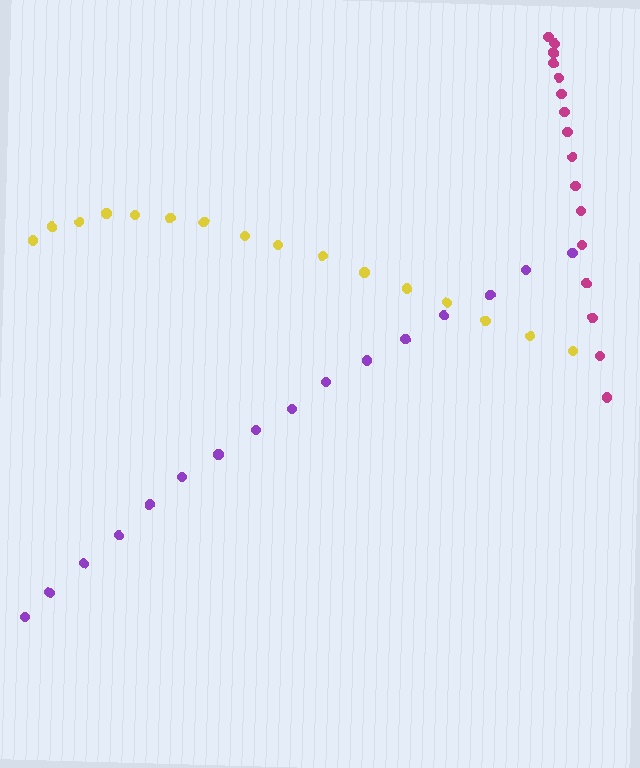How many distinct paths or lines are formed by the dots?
There are 3 distinct paths.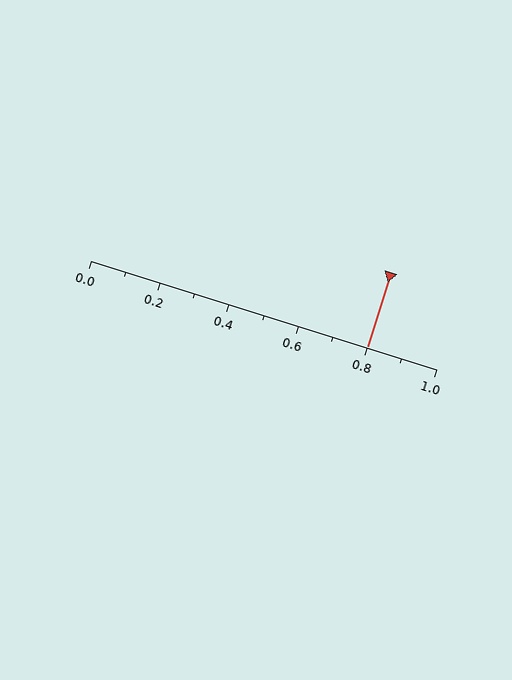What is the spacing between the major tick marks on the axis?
The major ticks are spaced 0.2 apart.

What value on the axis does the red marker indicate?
The marker indicates approximately 0.8.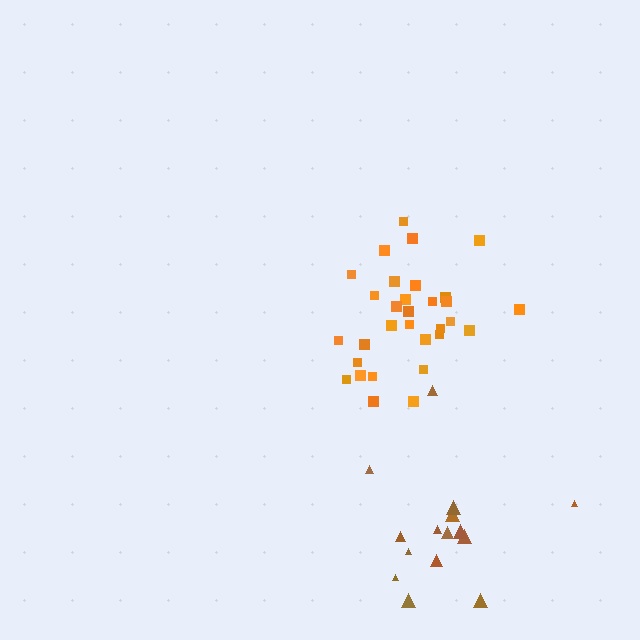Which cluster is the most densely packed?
Orange.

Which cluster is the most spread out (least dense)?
Brown.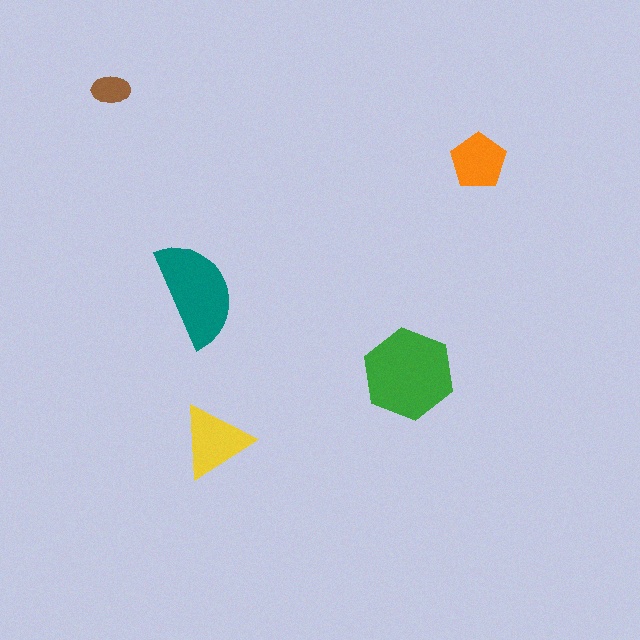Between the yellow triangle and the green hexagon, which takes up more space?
The green hexagon.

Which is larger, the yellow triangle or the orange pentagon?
The yellow triangle.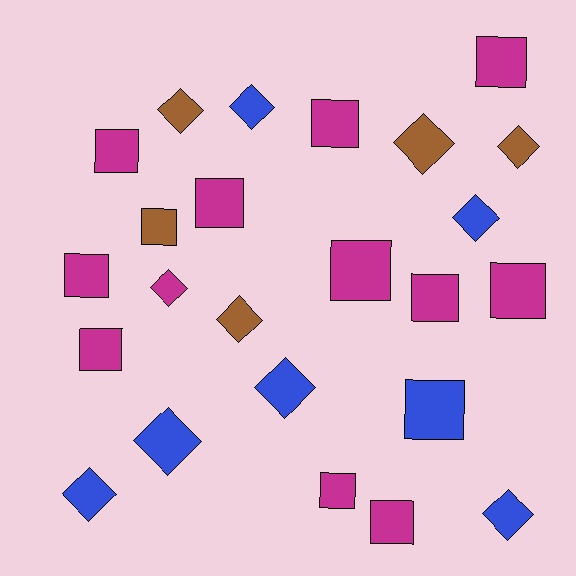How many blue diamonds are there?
There are 6 blue diamonds.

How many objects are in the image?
There are 24 objects.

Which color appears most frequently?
Magenta, with 12 objects.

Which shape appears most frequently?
Square, with 13 objects.